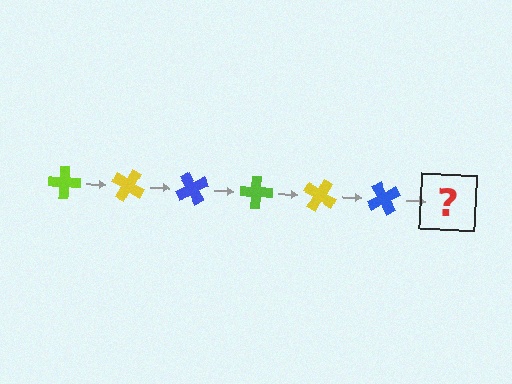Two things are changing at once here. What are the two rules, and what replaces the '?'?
The two rules are that it rotates 30 degrees each step and the color cycles through lime, yellow, and blue. The '?' should be a lime cross, rotated 180 degrees from the start.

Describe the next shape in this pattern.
It should be a lime cross, rotated 180 degrees from the start.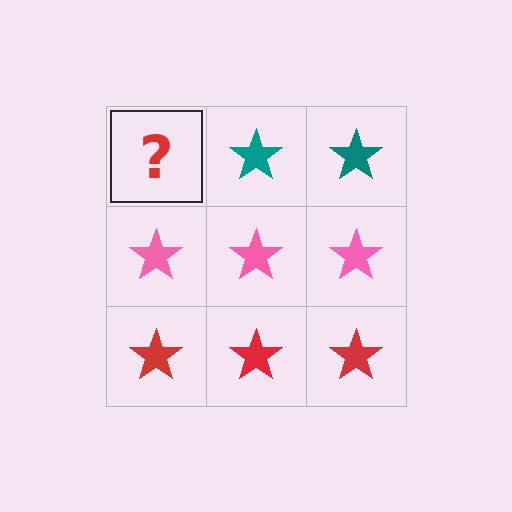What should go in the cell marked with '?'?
The missing cell should contain a teal star.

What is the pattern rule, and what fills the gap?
The rule is that each row has a consistent color. The gap should be filled with a teal star.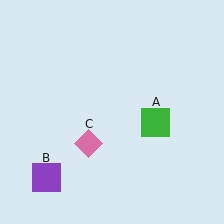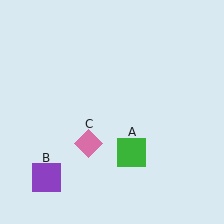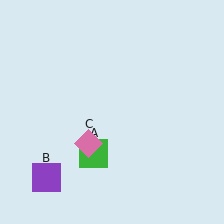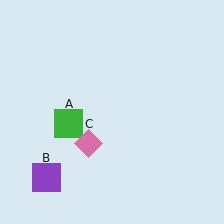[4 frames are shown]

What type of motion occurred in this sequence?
The green square (object A) rotated clockwise around the center of the scene.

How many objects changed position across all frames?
1 object changed position: green square (object A).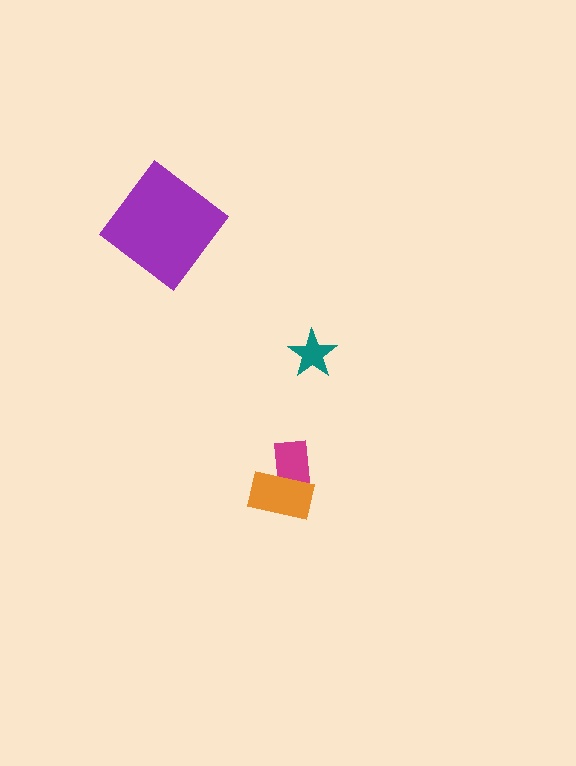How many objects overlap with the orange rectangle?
1 object overlaps with the orange rectangle.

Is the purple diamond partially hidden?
No, no other shape covers it.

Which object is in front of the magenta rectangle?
The orange rectangle is in front of the magenta rectangle.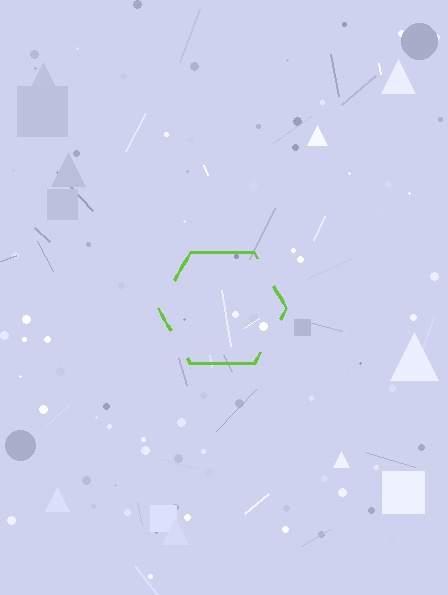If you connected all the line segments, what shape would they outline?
They would outline a hexagon.